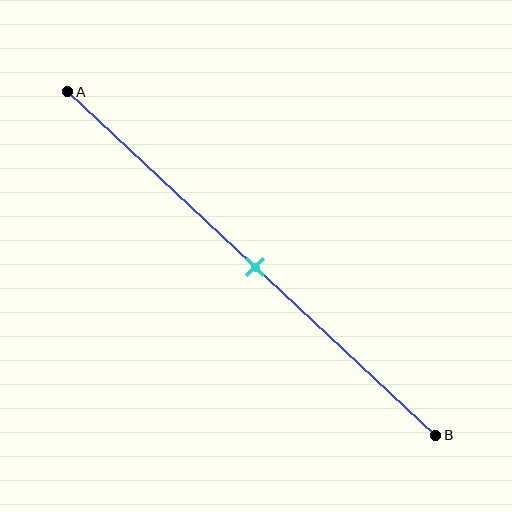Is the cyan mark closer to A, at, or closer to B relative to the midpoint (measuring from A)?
The cyan mark is approximately at the midpoint of segment AB.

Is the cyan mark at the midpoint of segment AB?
Yes, the mark is approximately at the midpoint.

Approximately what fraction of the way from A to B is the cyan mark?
The cyan mark is approximately 50% of the way from A to B.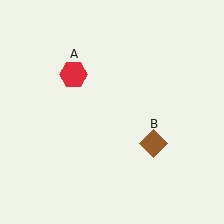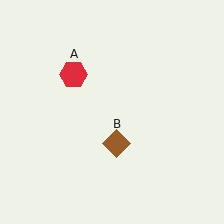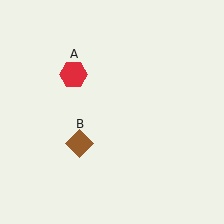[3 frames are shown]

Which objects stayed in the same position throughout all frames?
Red hexagon (object A) remained stationary.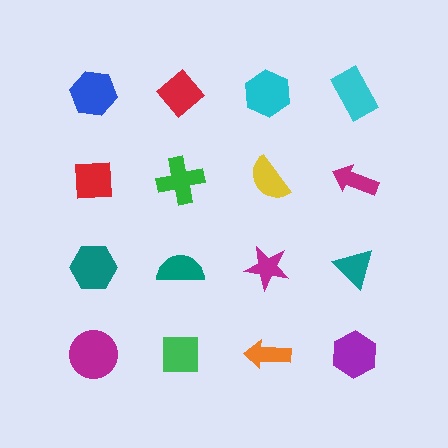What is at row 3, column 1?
A teal hexagon.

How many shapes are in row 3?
4 shapes.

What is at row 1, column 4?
A cyan rectangle.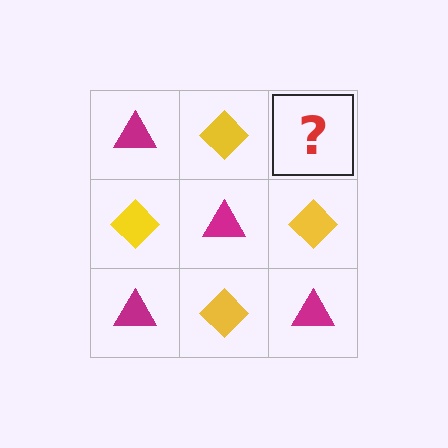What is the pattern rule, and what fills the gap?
The rule is that it alternates magenta triangle and yellow diamond in a checkerboard pattern. The gap should be filled with a magenta triangle.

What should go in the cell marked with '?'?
The missing cell should contain a magenta triangle.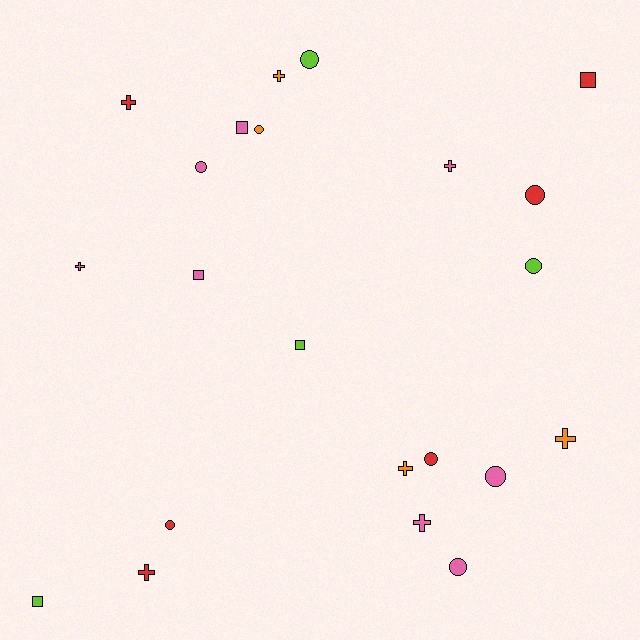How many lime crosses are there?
There are no lime crosses.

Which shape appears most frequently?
Circle, with 9 objects.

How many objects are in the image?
There are 22 objects.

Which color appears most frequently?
Pink, with 8 objects.